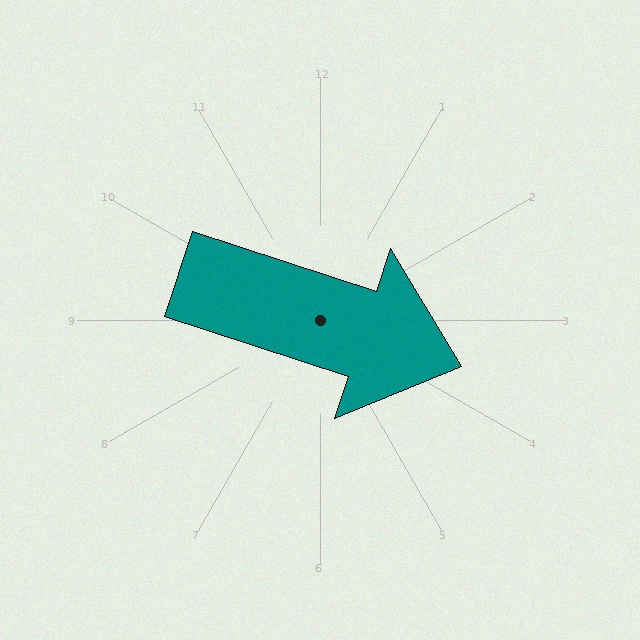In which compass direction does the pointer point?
East.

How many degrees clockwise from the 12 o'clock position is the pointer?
Approximately 108 degrees.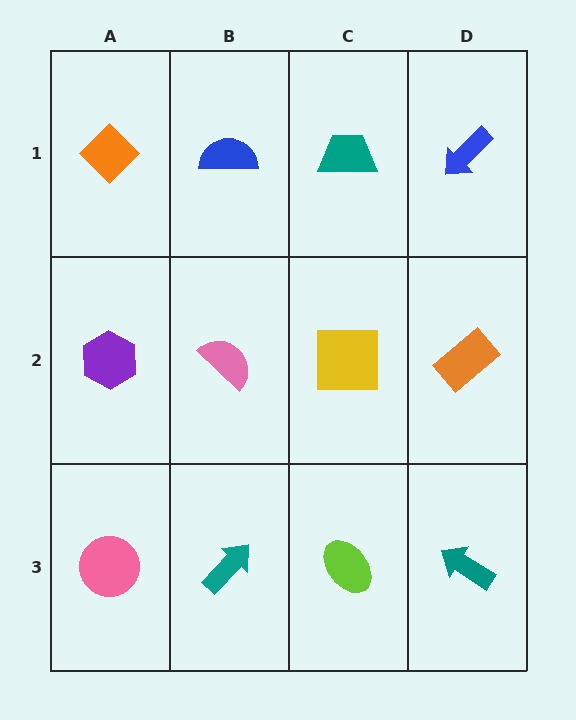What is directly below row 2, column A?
A pink circle.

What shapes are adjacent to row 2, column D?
A blue arrow (row 1, column D), a teal arrow (row 3, column D), a yellow square (row 2, column C).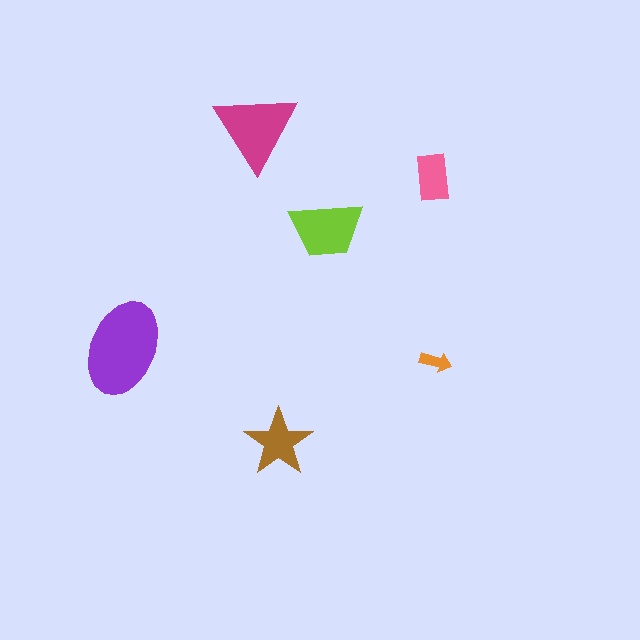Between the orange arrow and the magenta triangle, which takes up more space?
The magenta triangle.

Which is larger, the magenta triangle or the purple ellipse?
The purple ellipse.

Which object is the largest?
The purple ellipse.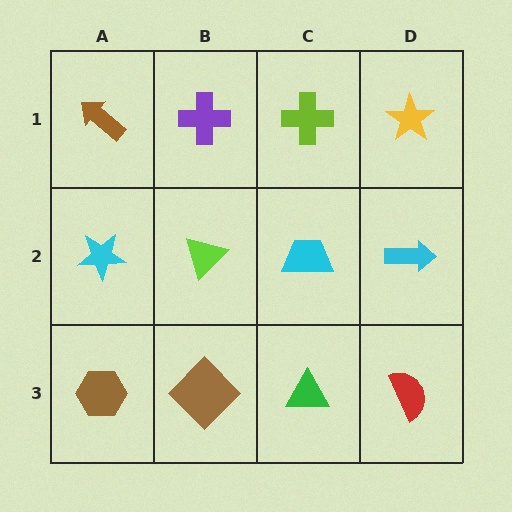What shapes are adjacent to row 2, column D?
A yellow star (row 1, column D), a red semicircle (row 3, column D), a cyan trapezoid (row 2, column C).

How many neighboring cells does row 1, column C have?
3.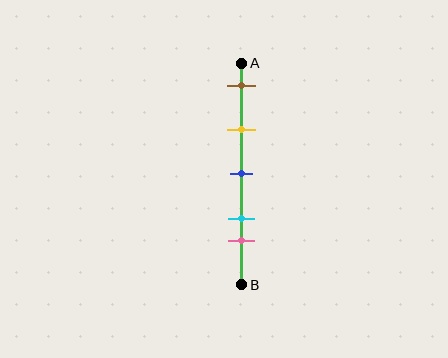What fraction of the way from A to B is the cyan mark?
The cyan mark is approximately 70% (0.7) of the way from A to B.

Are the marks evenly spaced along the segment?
No, the marks are not evenly spaced.